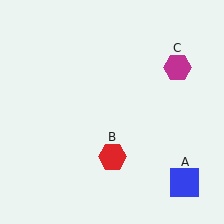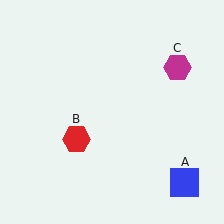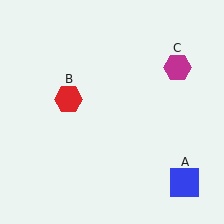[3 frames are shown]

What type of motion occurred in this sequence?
The red hexagon (object B) rotated clockwise around the center of the scene.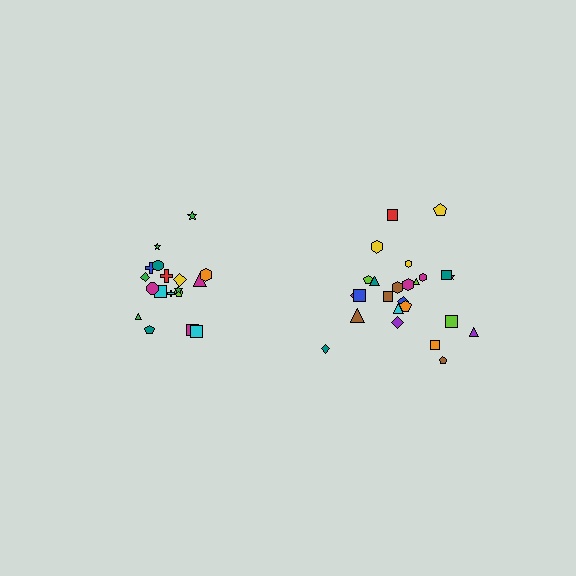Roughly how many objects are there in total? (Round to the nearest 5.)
Roughly 45 objects in total.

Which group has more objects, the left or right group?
The right group.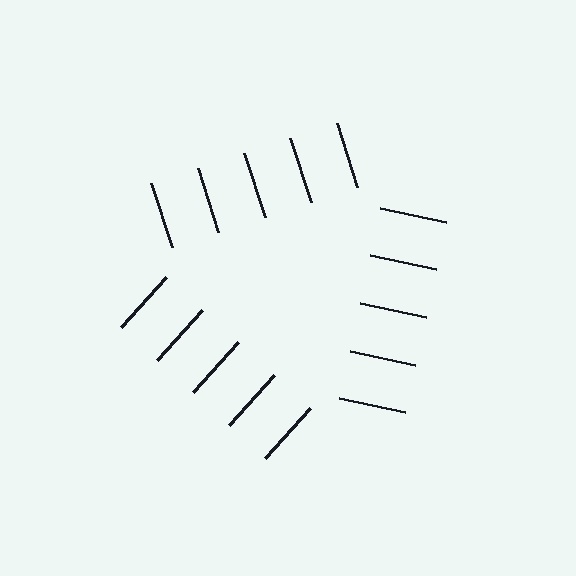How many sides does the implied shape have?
3 sides — the line-ends trace a triangle.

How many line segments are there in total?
15 — 5 along each of the 3 edges.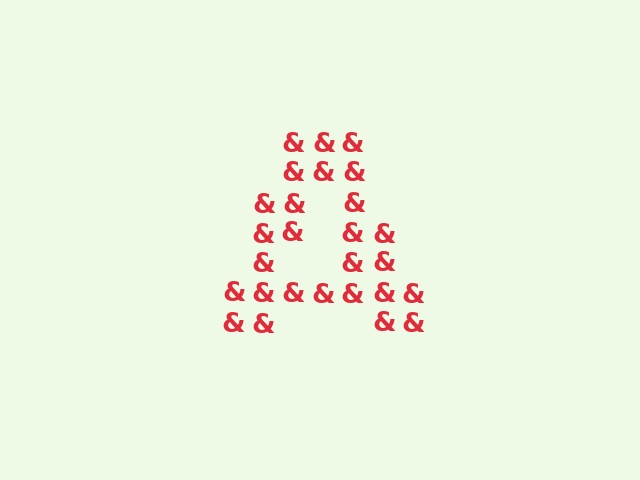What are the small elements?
The small elements are ampersands.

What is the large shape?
The large shape is the letter A.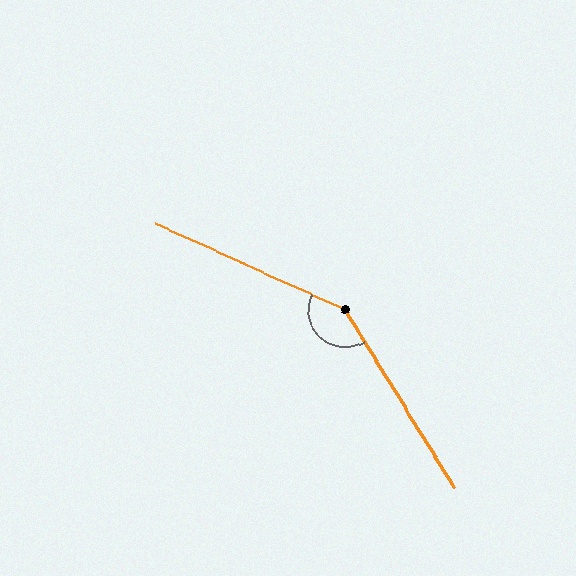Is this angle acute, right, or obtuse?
It is obtuse.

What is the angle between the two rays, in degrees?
Approximately 146 degrees.